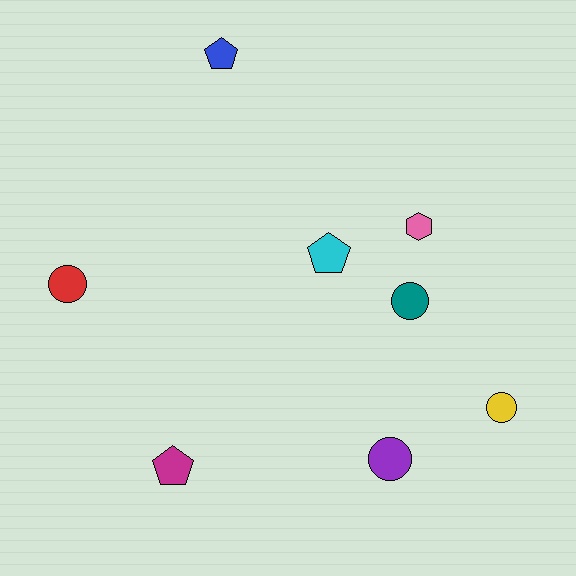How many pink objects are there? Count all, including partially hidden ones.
There is 1 pink object.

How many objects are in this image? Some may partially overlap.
There are 8 objects.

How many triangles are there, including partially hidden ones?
There are no triangles.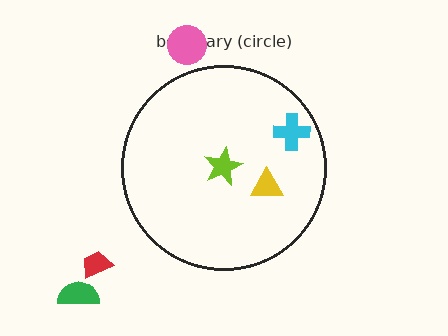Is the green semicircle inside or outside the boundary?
Outside.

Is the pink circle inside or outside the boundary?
Outside.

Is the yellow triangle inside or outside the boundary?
Inside.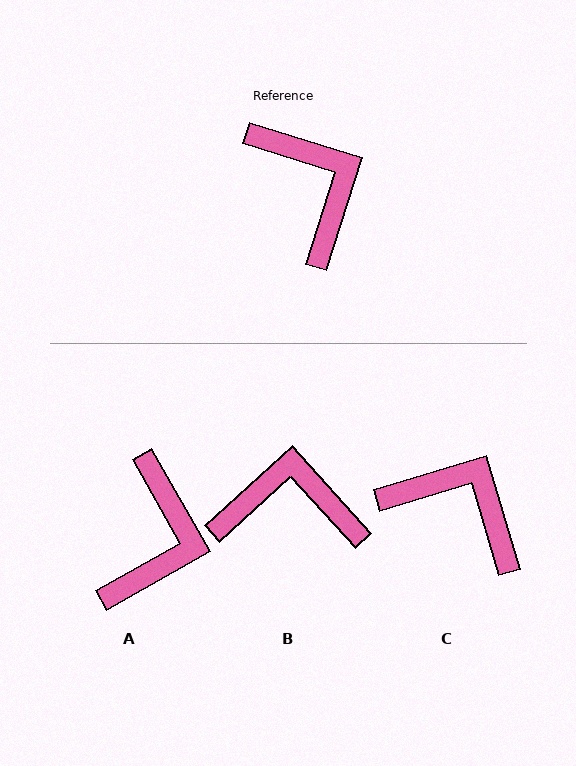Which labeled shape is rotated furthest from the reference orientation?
B, about 60 degrees away.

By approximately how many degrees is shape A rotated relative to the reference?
Approximately 43 degrees clockwise.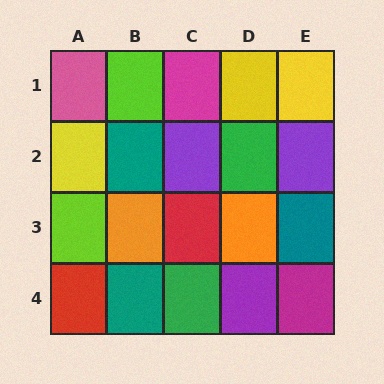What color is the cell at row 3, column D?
Orange.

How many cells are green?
2 cells are green.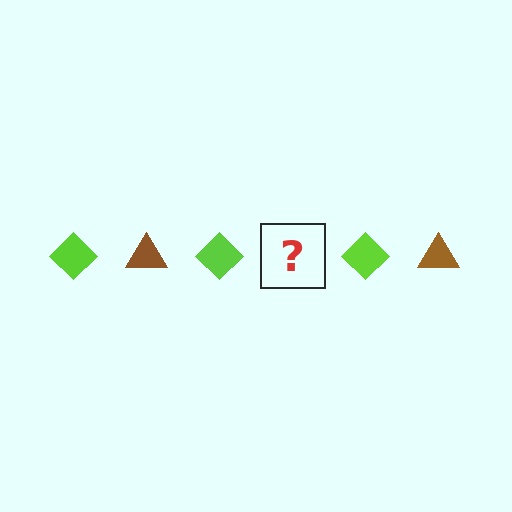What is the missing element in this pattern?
The missing element is a brown triangle.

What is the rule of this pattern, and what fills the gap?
The rule is that the pattern alternates between lime diamond and brown triangle. The gap should be filled with a brown triangle.